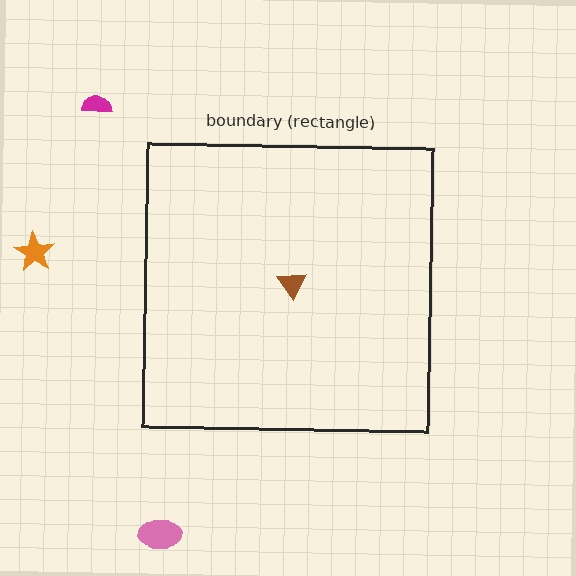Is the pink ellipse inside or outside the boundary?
Outside.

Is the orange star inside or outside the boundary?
Outside.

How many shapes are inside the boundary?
1 inside, 3 outside.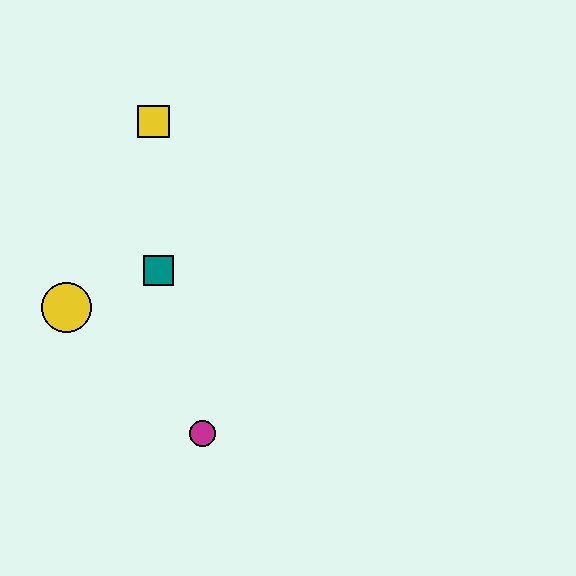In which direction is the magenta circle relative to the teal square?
The magenta circle is below the teal square.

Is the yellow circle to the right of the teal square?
No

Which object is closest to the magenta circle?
The teal square is closest to the magenta circle.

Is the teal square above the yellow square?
No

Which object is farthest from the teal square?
The magenta circle is farthest from the teal square.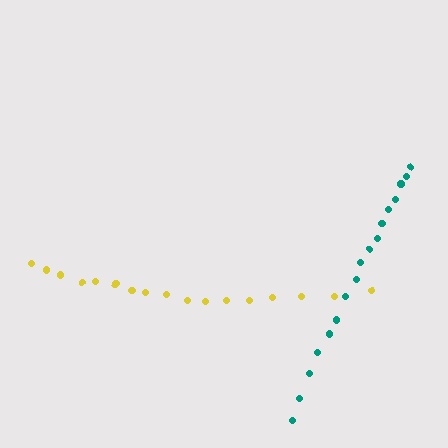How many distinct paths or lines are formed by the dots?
There are 2 distinct paths.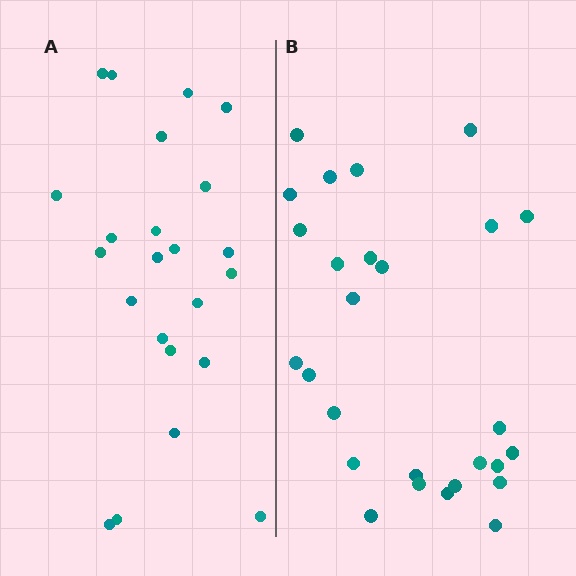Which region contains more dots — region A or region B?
Region B (the right region) has more dots.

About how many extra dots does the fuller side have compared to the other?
Region B has about 4 more dots than region A.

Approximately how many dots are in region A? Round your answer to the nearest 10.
About 20 dots. (The exact count is 23, which rounds to 20.)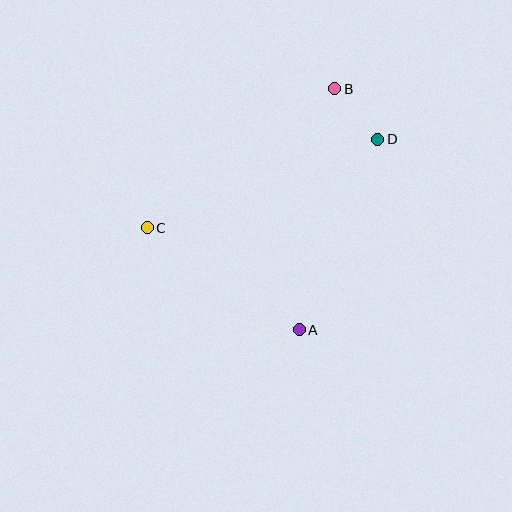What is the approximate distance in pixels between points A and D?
The distance between A and D is approximately 206 pixels.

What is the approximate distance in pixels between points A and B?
The distance between A and B is approximately 244 pixels.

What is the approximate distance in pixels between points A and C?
The distance between A and C is approximately 183 pixels.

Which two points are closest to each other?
Points B and D are closest to each other.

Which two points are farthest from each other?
Points C and D are farthest from each other.